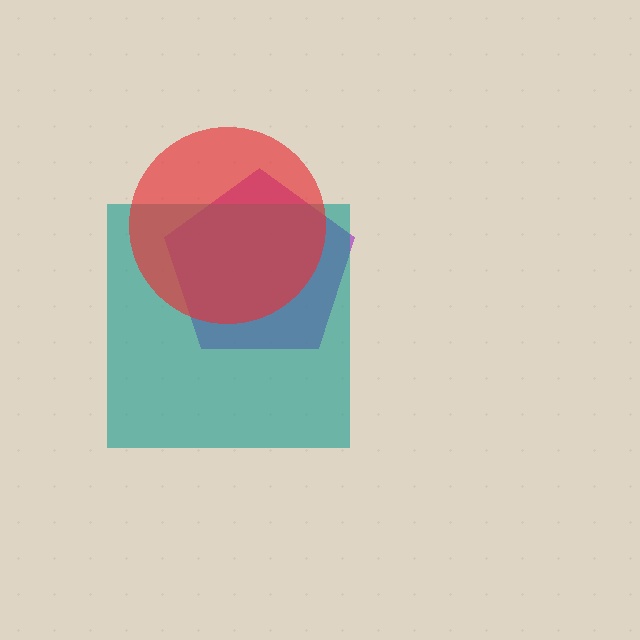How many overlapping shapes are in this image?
There are 3 overlapping shapes in the image.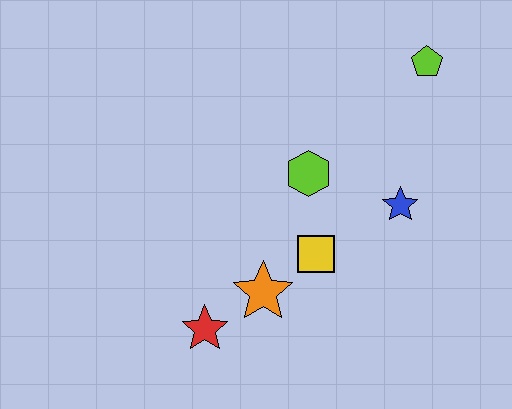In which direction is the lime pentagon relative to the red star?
The lime pentagon is above the red star.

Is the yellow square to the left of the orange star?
No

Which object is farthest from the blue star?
The red star is farthest from the blue star.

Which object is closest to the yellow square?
The orange star is closest to the yellow square.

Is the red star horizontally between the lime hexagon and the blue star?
No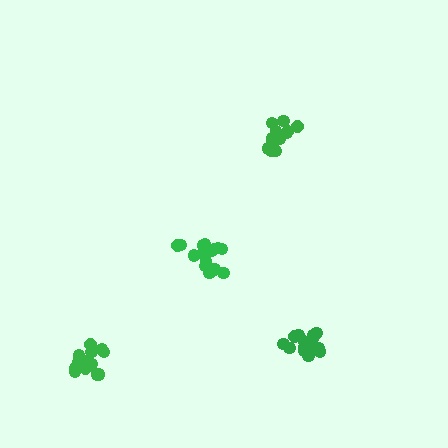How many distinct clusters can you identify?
There are 4 distinct clusters.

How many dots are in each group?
Group 1: 18 dots, Group 2: 15 dots, Group 3: 17 dots, Group 4: 17 dots (67 total).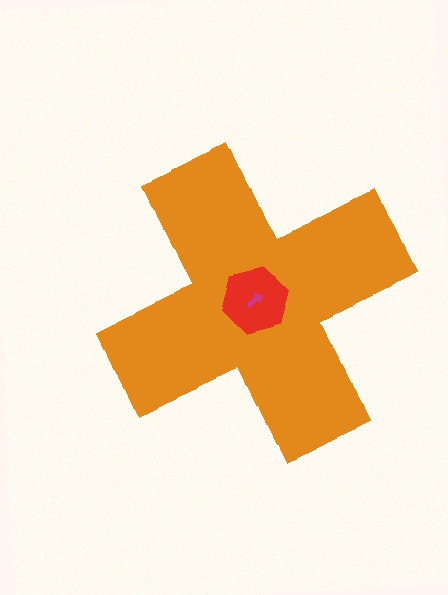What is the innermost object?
The magenta arrow.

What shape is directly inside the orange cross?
The red hexagon.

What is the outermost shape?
The orange cross.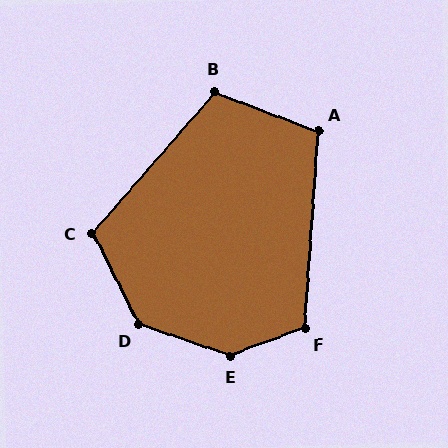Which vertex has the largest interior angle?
E, at approximately 141 degrees.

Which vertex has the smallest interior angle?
A, at approximately 107 degrees.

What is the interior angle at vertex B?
Approximately 110 degrees (obtuse).